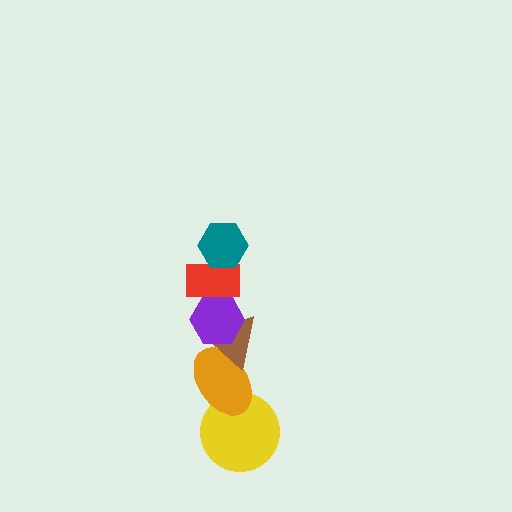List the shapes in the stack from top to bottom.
From top to bottom: the teal hexagon, the red rectangle, the purple hexagon, the brown triangle, the orange ellipse, the yellow circle.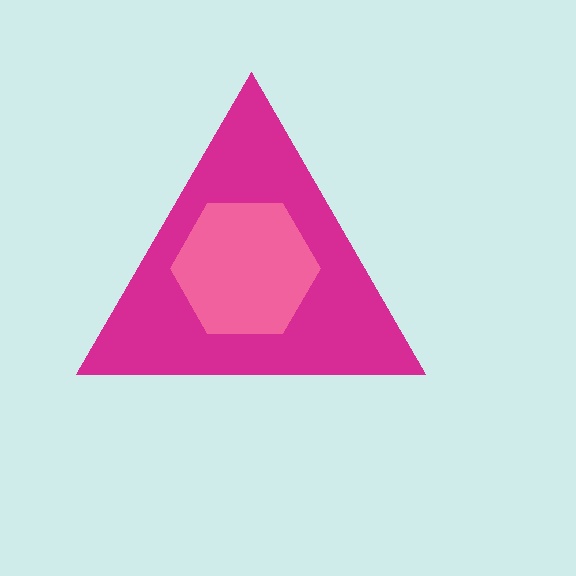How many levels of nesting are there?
2.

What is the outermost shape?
The magenta triangle.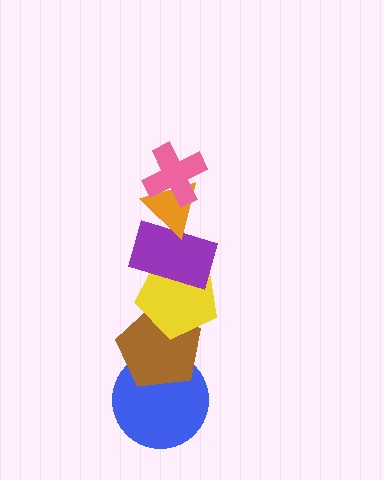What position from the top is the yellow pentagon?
The yellow pentagon is 4th from the top.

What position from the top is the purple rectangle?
The purple rectangle is 3rd from the top.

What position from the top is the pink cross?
The pink cross is 1st from the top.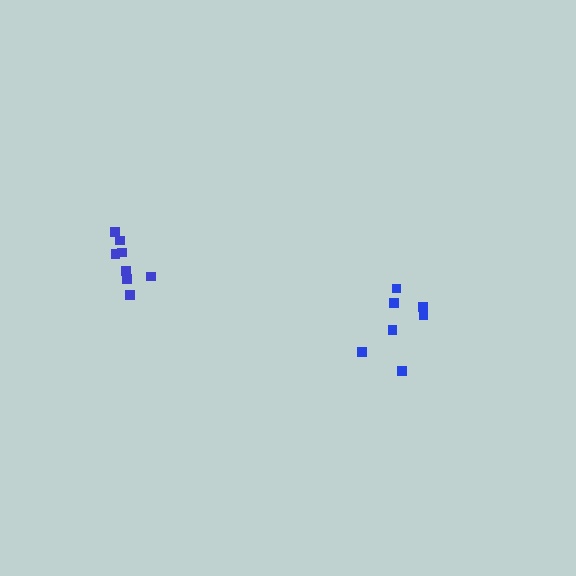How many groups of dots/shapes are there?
There are 2 groups.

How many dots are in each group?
Group 1: 7 dots, Group 2: 8 dots (15 total).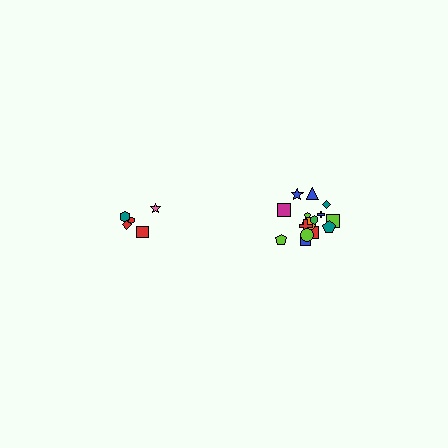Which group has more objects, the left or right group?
The right group.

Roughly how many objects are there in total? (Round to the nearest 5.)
Roughly 25 objects in total.